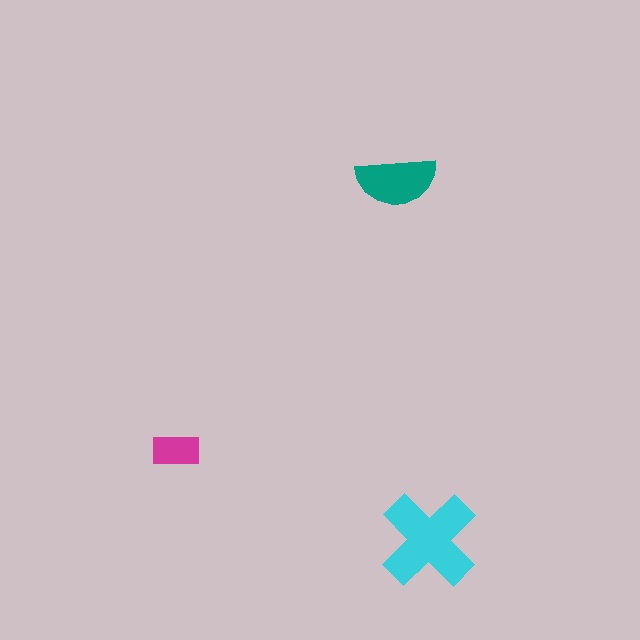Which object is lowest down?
The cyan cross is bottommost.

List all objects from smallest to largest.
The magenta rectangle, the teal semicircle, the cyan cross.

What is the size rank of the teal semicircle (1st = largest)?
2nd.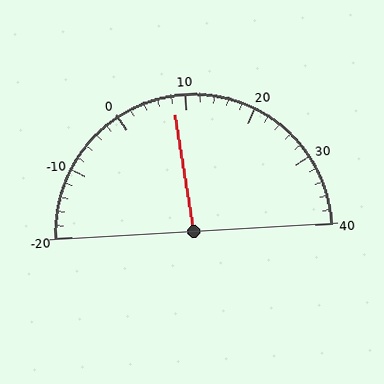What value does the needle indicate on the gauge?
The needle indicates approximately 8.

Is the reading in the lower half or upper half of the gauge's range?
The reading is in the lower half of the range (-20 to 40).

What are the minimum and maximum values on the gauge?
The gauge ranges from -20 to 40.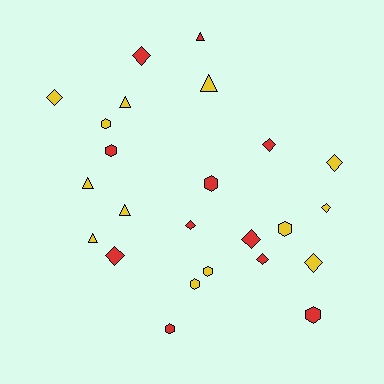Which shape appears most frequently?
Diamond, with 10 objects.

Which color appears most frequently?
Yellow, with 13 objects.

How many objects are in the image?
There are 24 objects.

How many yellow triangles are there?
There are 5 yellow triangles.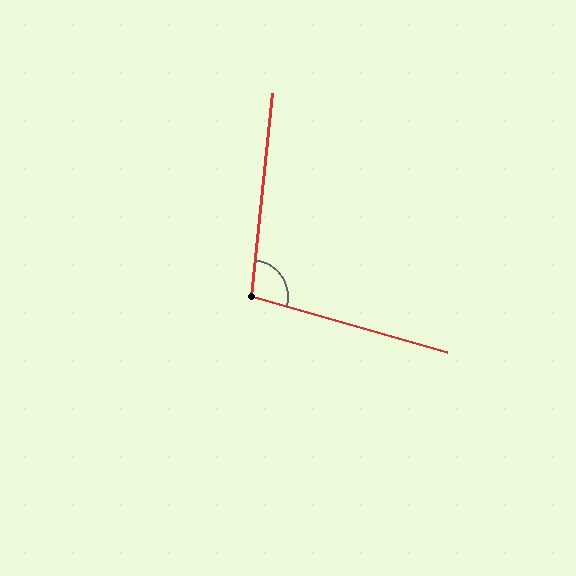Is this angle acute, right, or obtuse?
It is obtuse.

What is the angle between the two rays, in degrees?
Approximately 100 degrees.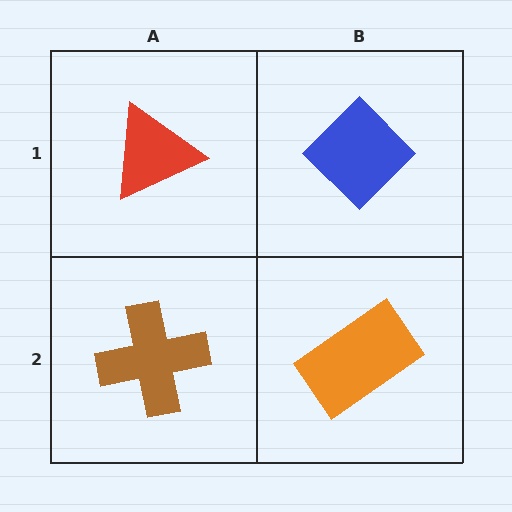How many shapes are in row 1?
2 shapes.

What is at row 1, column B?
A blue diamond.